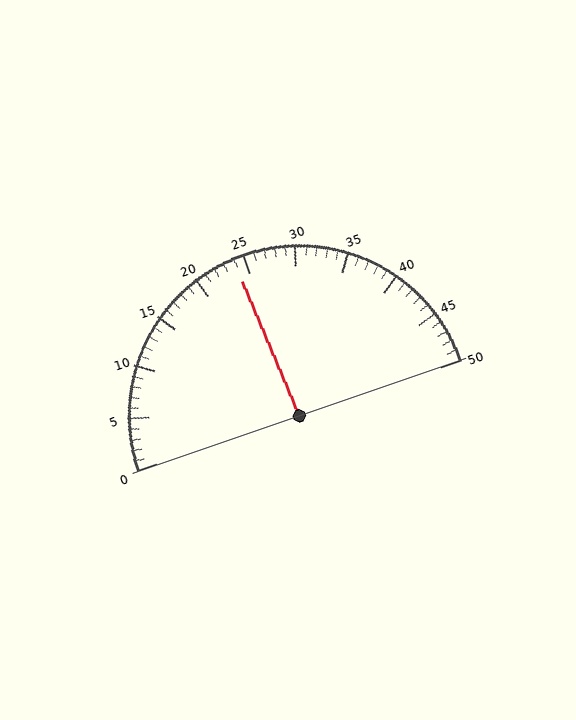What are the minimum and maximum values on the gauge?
The gauge ranges from 0 to 50.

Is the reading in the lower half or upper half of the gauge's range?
The reading is in the lower half of the range (0 to 50).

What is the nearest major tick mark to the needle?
The nearest major tick mark is 25.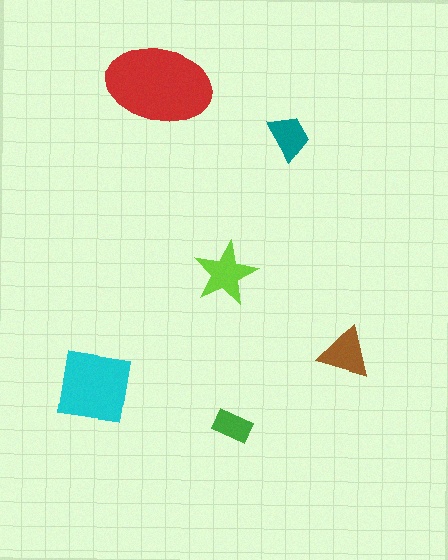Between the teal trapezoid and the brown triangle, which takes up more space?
The brown triangle.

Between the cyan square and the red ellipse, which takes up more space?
The red ellipse.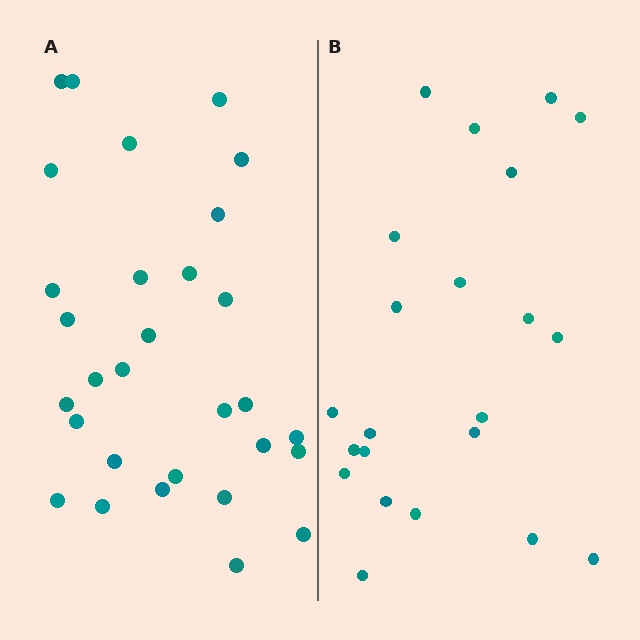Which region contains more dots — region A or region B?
Region A (the left region) has more dots.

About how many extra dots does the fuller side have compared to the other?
Region A has roughly 8 or so more dots than region B.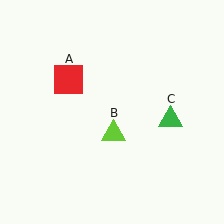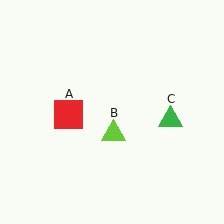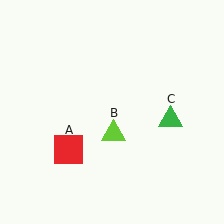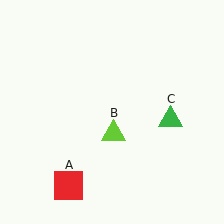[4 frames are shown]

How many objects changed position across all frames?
1 object changed position: red square (object A).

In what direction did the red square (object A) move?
The red square (object A) moved down.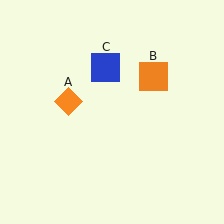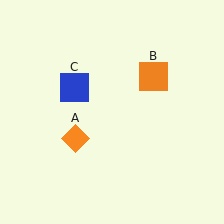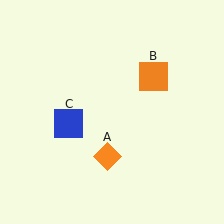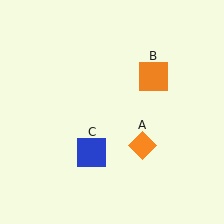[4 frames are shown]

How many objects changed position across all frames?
2 objects changed position: orange diamond (object A), blue square (object C).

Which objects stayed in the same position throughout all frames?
Orange square (object B) remained stationary.